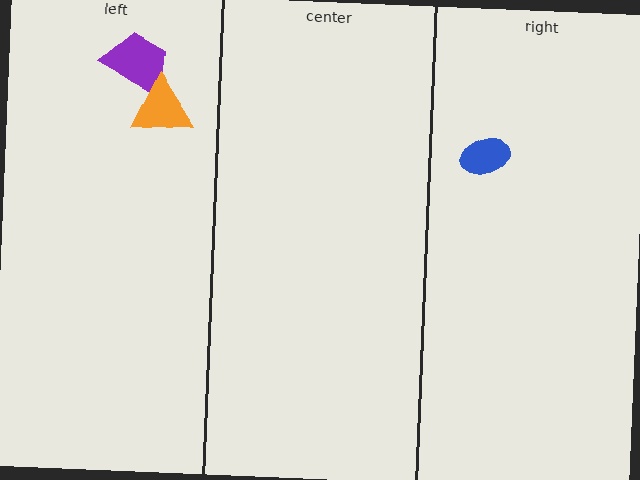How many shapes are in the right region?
1.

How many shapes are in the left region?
2.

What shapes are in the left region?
The purple trapezoid, the orange triangle.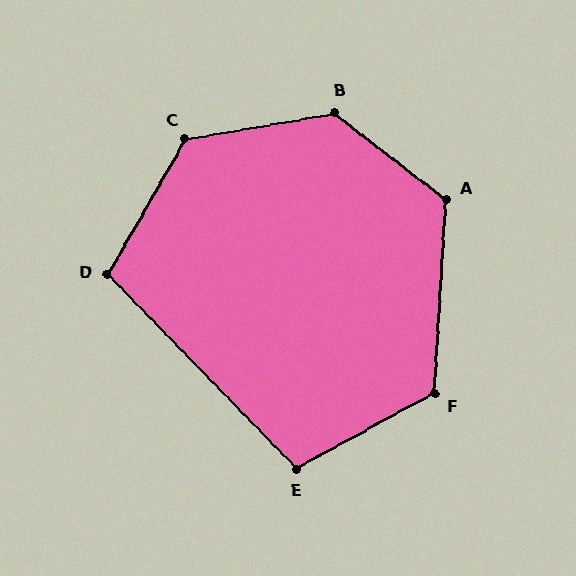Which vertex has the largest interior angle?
B, at approximately 132 degrees.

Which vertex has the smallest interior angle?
E, at approximately 106 degrees.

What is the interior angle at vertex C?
Approximately 130 degrees (obtuse).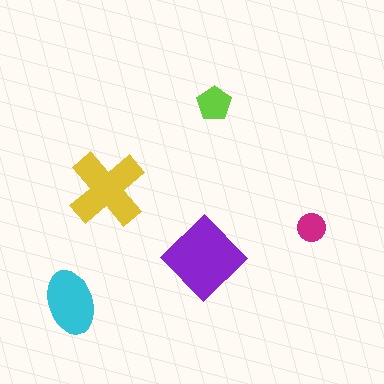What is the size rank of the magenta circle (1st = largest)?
5th.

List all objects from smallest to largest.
The magenta circle, the lime pentagon, the cyan ellipse, the yellow cross, the purple diamond.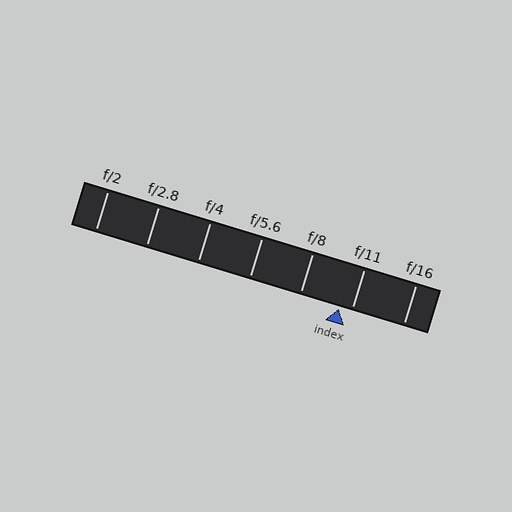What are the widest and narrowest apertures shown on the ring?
The widest aperture shown is f/2 and the narrowest is f/16.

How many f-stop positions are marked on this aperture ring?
There are 7 f-stop positions marked.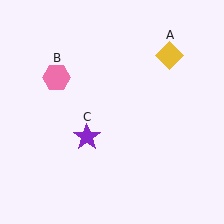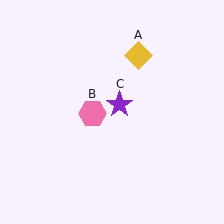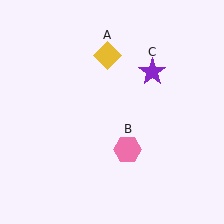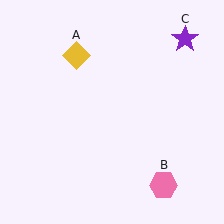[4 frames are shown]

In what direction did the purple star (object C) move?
The purple star (object C) moved up and to the right.